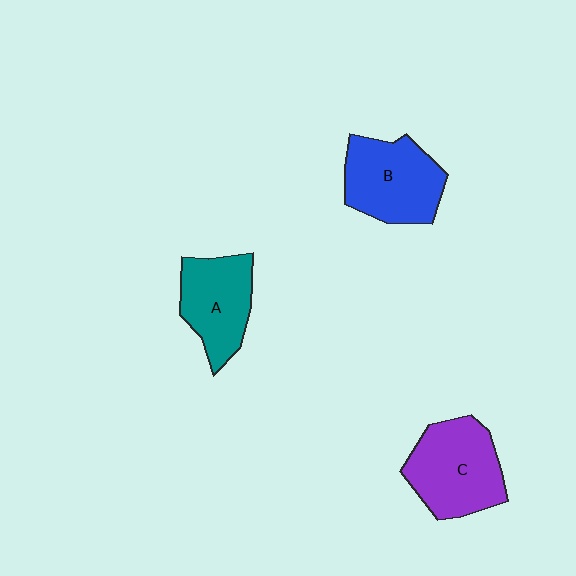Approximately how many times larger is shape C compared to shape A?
Approximately 1.2 times.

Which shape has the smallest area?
Shape A (teal).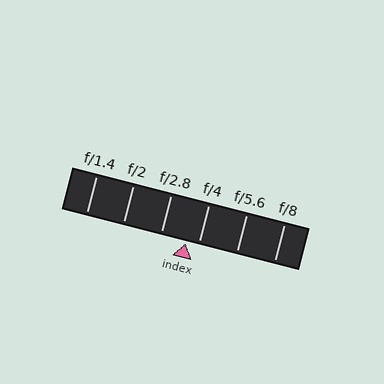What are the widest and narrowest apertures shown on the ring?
The widest aperture shown is f/1.4 and the narrowest is f/8.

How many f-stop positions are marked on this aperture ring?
There are 6 f-stop positions marked.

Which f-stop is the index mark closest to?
The index mark is closest to f/4.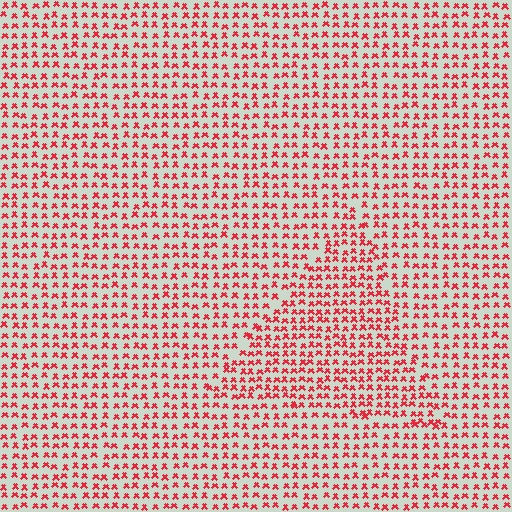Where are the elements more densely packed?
The elements are more densely packed inside the triangle boundary.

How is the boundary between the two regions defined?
The boundary is defined by a change in element density (approximately 1.4x ratio). All elements are the same color, size, and shape.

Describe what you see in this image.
The image contains small red elements arranged at two different densities. A triangle-shaped region is visible where the elements are more densely packed than the surrounding area.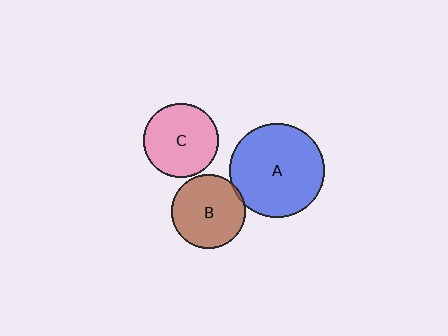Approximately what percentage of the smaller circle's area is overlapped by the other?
Approximately 5%.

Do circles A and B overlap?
Yes.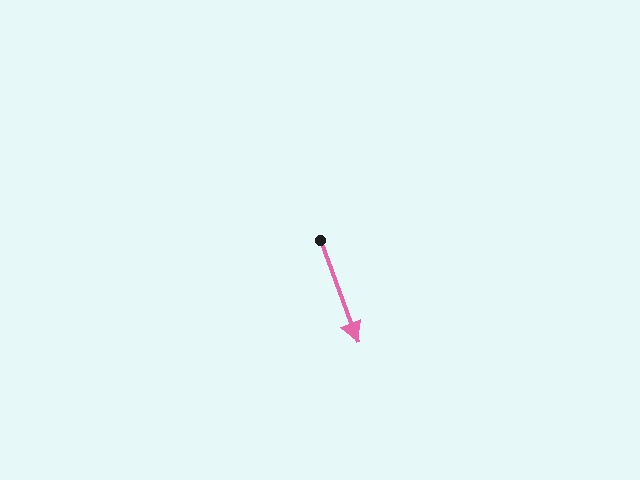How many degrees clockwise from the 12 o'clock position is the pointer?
Approximately 160 degrees.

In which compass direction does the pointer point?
South.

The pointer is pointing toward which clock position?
Roughly 5 o'clock.